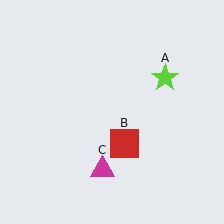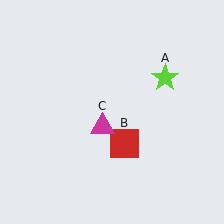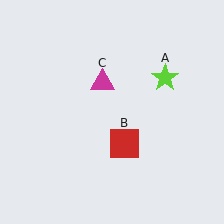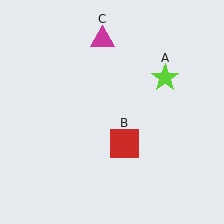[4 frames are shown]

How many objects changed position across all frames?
1 object changed position: magenta triangle (object C).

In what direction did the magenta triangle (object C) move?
The magenta triangle (object C) moved up.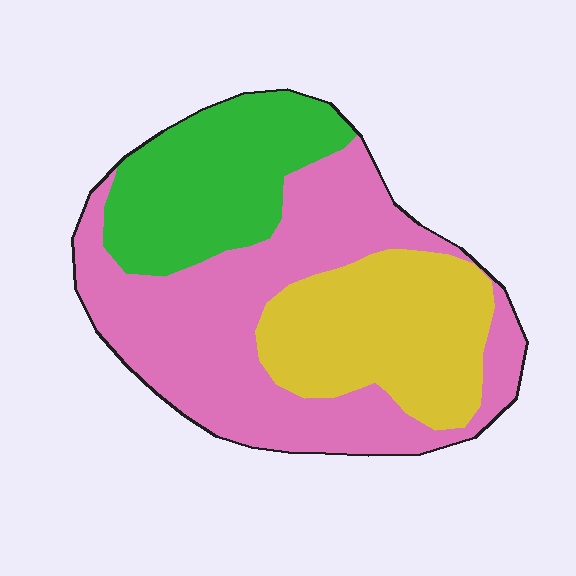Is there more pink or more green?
Pink.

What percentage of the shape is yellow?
Yellow takes up about one quarter (1/4) of the shape.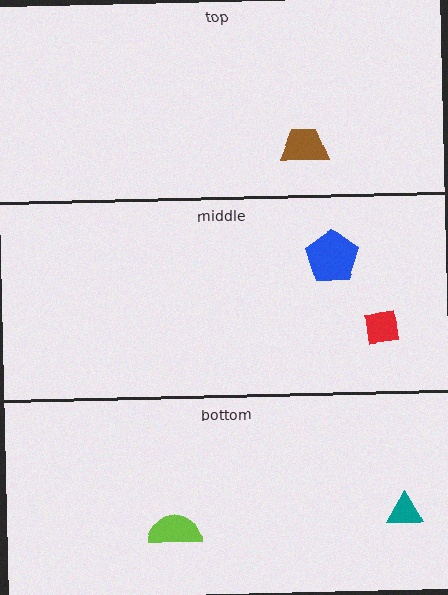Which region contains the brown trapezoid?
The top region.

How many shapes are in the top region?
1.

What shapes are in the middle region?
The blue pentagon, the red square.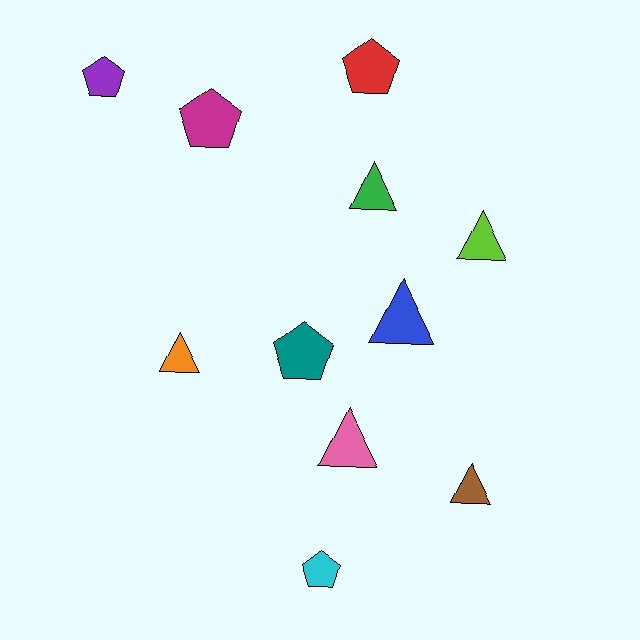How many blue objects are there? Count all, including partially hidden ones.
There is 1 blue object.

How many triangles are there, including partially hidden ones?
There are 6 triangles.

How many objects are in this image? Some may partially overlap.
There are 11 objects.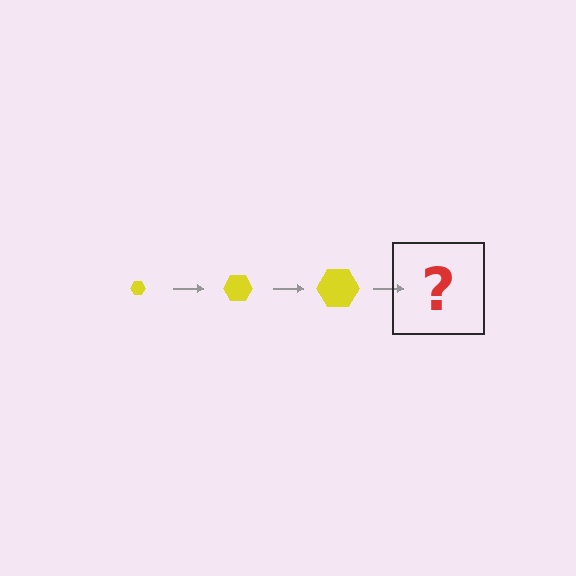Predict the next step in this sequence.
The next step is a yellow hexagon, larger than the previous one.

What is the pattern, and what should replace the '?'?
The pattern is that the hexagon gets progressively larger each step. The '?' should be a yellow hexagon, larger than the previous one.